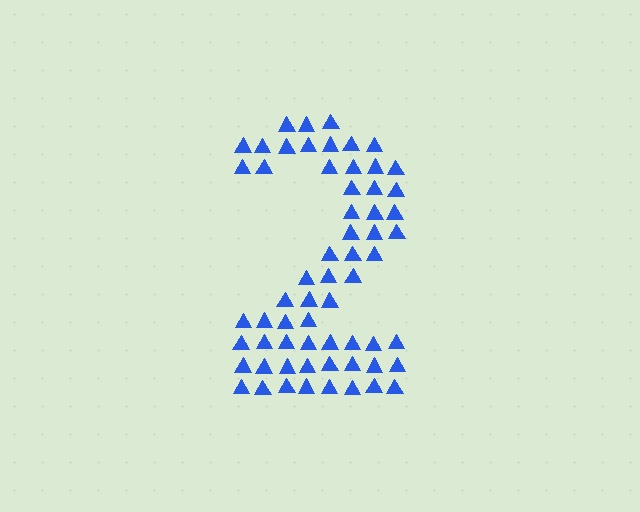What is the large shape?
The large shape is the digit 2.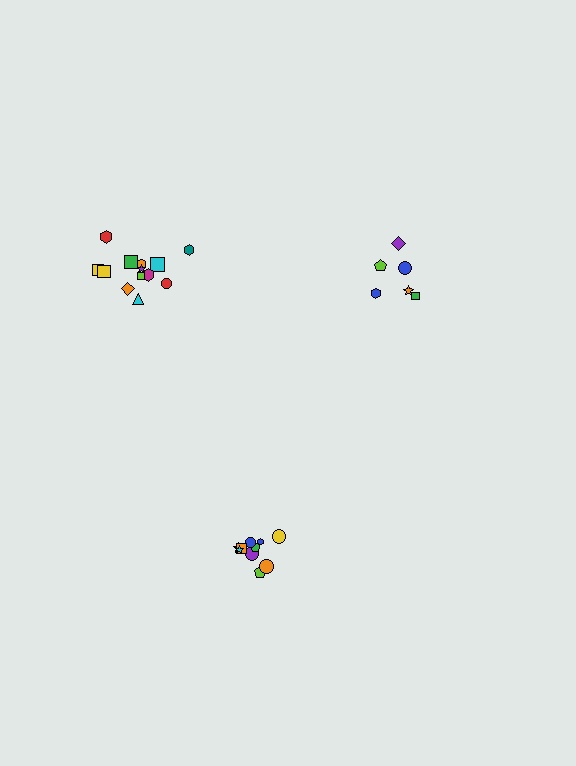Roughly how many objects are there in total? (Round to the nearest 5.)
Roughly 30 objects in total.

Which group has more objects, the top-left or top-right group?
The top-left group.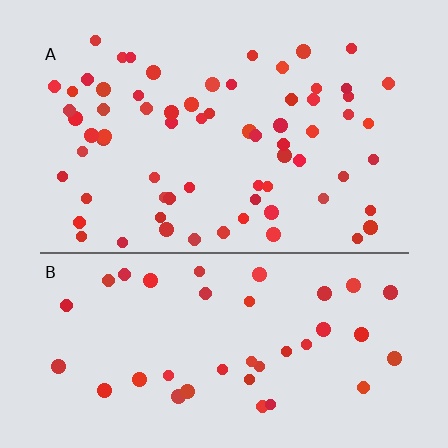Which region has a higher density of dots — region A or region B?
A (the top).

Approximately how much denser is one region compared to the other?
Approximately 1.7× — region A over region B.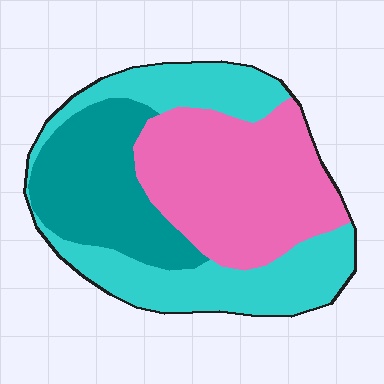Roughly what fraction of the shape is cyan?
Cyan covers around 35% of the shape.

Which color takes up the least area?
Teal, at roughly 25%.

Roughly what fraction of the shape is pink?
Pink covers around 40% of the shape.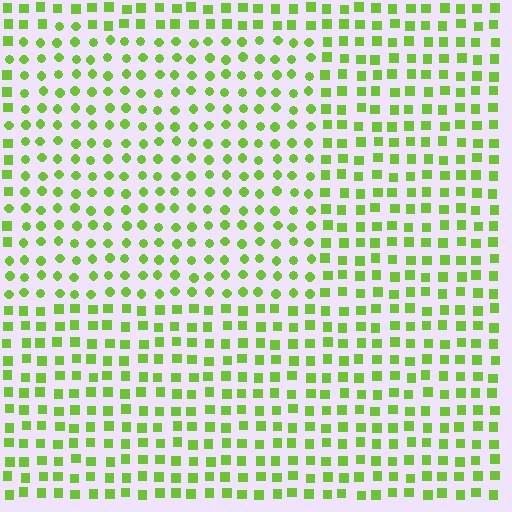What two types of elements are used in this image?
The image uses circles inside the rectangle region and squares outside it.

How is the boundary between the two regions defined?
The boundary is defined by a change in element shape: circles inside vs. squares outside. All elements share the same color and spacing.